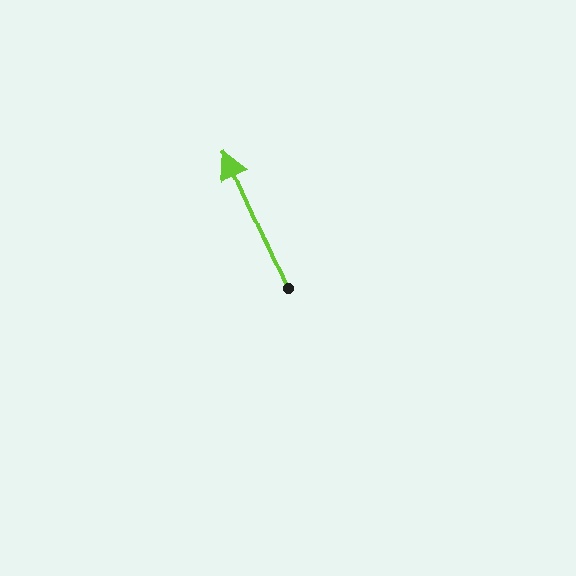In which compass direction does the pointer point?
Northwest.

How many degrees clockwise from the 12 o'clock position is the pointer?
Approximately 336 degrees.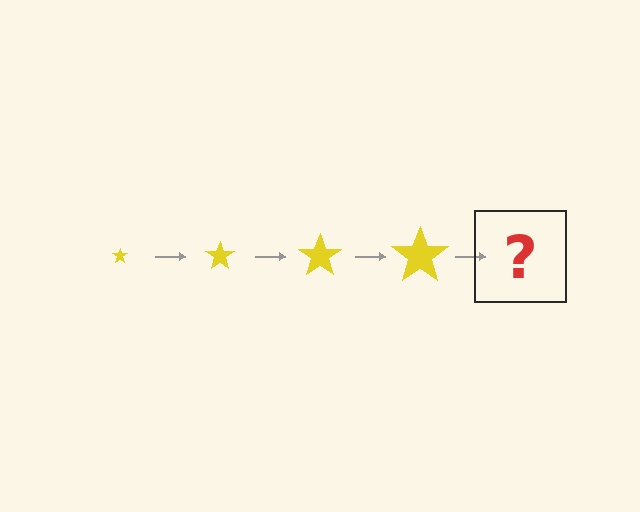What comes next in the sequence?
The next element should be a yellow star, larger than the previous one.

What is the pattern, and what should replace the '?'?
The pattern is that the star gets progressively larger each step. The '?' should be a yellow star, larger than the previous one.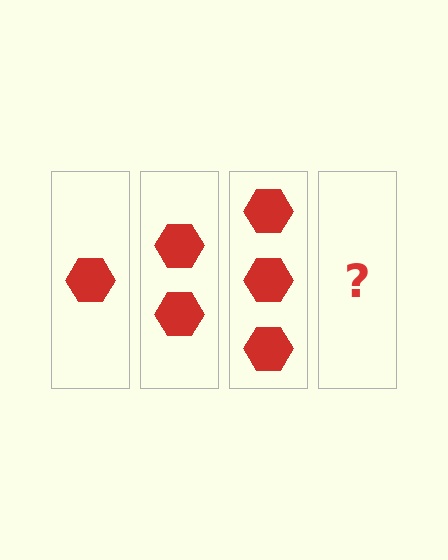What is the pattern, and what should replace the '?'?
The pattern is that each step adds one more hexagon. The '?' should be 4 hexagons.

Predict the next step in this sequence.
The next step is 4 hexagons.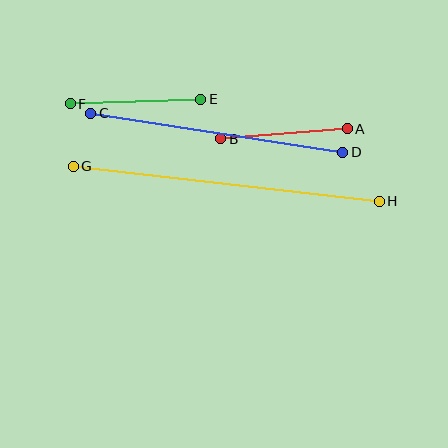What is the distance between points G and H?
The distance is approximately 308 pixels.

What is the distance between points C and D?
The distance is approximately 255 pixels.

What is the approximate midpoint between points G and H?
The midpoint is at approximately (226, 184) pixels.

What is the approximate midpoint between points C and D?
The midpoint is at approximately (217, 133) pixels.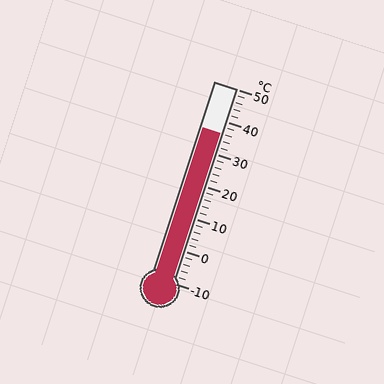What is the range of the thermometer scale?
The thermometer scale ranges from -10°C to 50°C.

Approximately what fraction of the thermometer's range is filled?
The thermometer is filled to approximately 75% of its range.